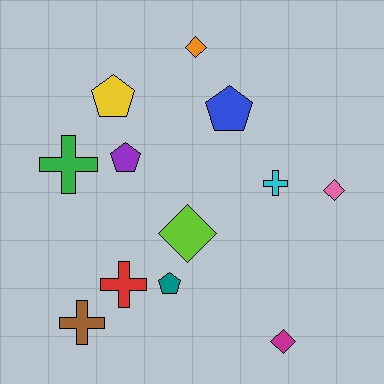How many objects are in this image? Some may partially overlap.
There are 12 objects.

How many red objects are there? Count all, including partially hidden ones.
There is 1 red object.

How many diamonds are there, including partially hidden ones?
There are 4 diamonds.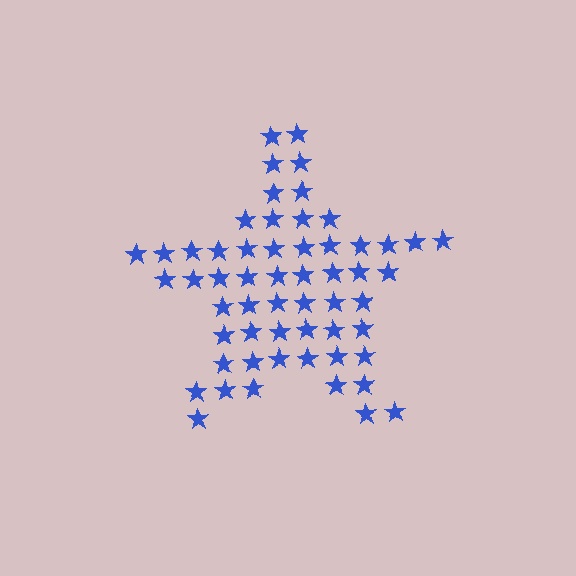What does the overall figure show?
The overall figure shows a star.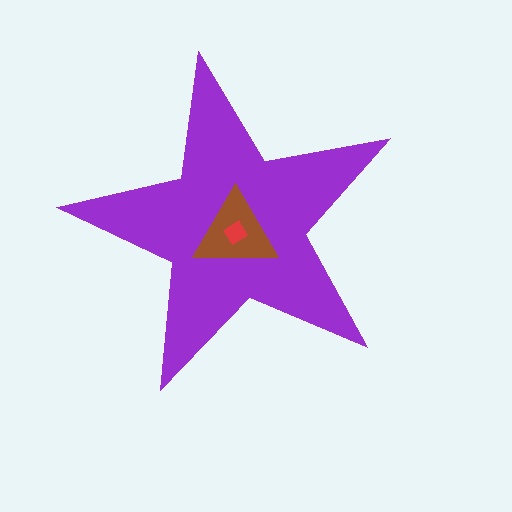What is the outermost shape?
The purple star.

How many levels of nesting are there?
3.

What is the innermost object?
The red diamond.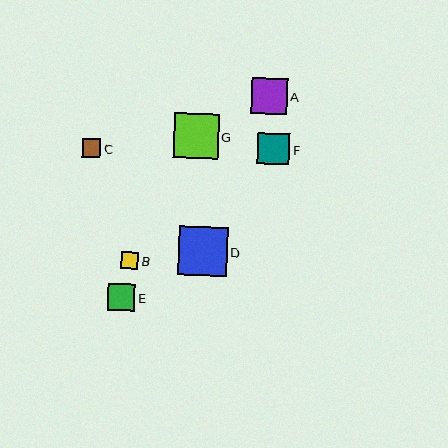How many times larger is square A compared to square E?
Square A is approximately 1.3 times the size of square E.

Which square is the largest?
Square D is the largest with a size of approximately 49 pixels.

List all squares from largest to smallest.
From largest to smallest: D, G, A, F, E, C, B.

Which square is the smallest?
Square B is the smallest with a size of approximately 17 pixels.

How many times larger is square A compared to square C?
Square A is approximately 1.9 times the size of square C.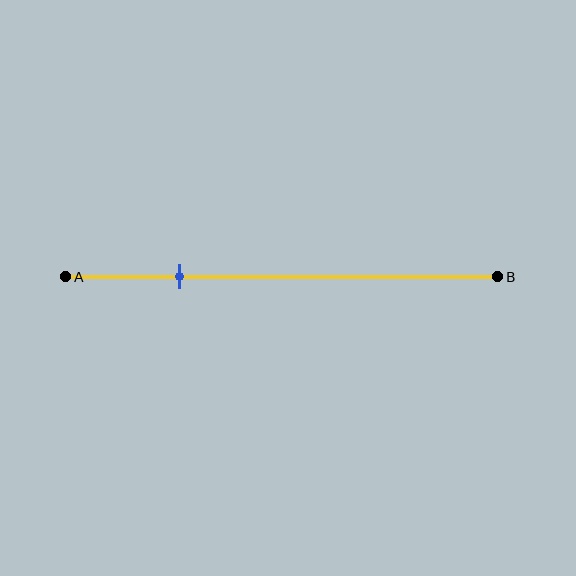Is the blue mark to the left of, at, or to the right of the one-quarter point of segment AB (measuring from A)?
The blue mark is approximately at the one-quarter point of segment AB.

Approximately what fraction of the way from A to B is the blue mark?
The blue mark is approximately 25% of the way from A to B.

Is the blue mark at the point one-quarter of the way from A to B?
Yes, the mark is approximately at the one-quarter point.